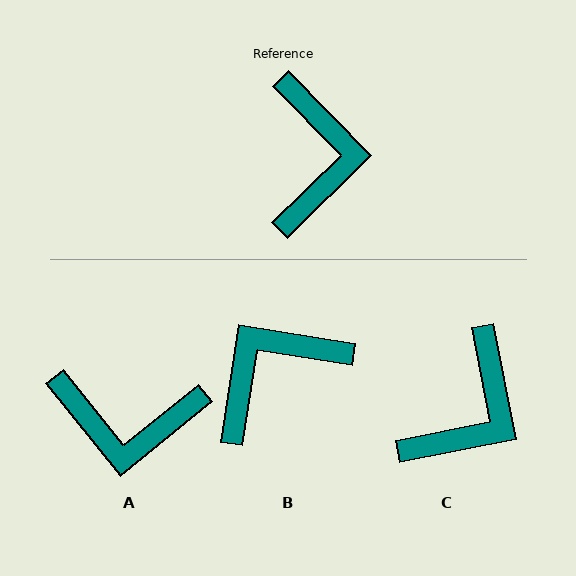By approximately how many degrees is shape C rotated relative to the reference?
Approximately 34 degrees clockwise.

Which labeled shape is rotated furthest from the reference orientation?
B, about 127 degrees away.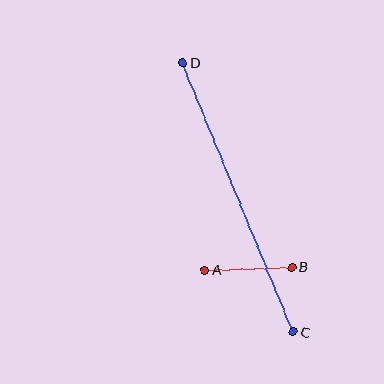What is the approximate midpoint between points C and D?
The midpoint is at approximately (238, 197) pixels.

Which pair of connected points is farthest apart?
Points C and D are farthest apart.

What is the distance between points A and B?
The distance is approximately 87 pixels.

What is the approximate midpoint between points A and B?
The midpoint is at approximately (249, 269) pixels.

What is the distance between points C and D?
The distance is approximately 291 pixels.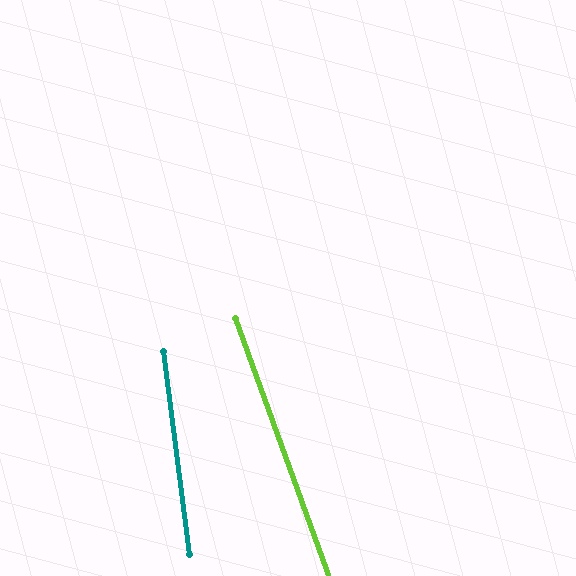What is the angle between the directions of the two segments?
Approximately 13 degrees.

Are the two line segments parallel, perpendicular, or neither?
Neither parallel nor perpendicular — they differ by about 13°.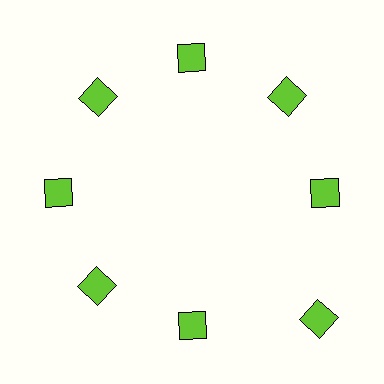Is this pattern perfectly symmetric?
No. The 8 lime squares are arranged in a ring, but one element near the 4 o'clock position is pushed outward from the center, breaking the 8-fold rotational symmetry.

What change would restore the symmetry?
The symmetry would be restored by moving it inward, back onto the ring so that all 8 squares sit at equal angles and equal distance from the center.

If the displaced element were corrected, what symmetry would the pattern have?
It would have 8-fold rotational symmetry — the pattern would map onto itself every 45 degrees.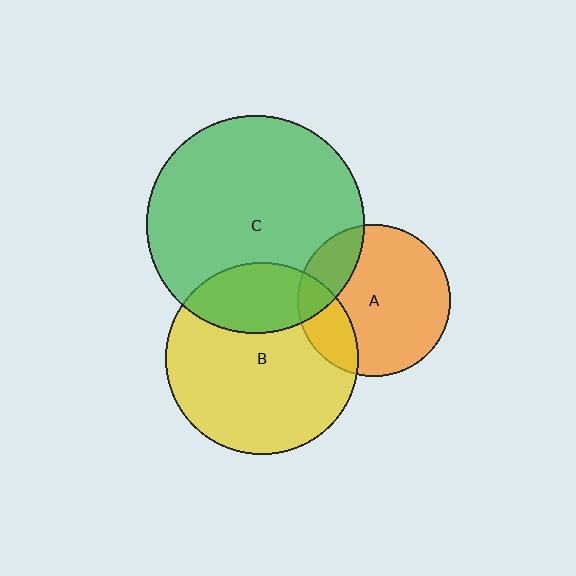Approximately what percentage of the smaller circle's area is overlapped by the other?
Approximately 20%.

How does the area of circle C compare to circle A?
Approximately 2.0 times.